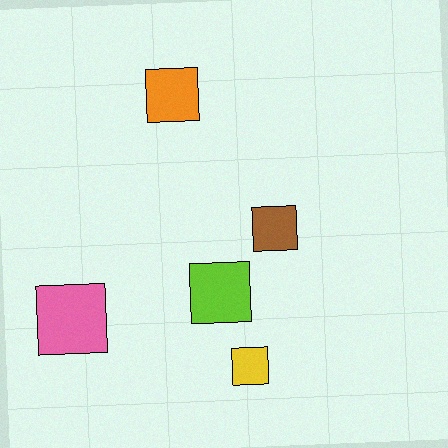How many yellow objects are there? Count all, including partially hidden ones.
There is 1 yellow object.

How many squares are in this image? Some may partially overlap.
There are 5 squares.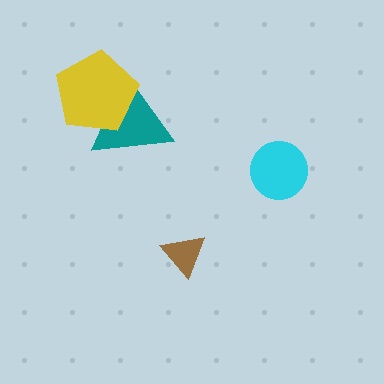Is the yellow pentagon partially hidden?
No, no other shape covers it.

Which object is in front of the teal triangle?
The yellow pentagon is in front of the teal triangle.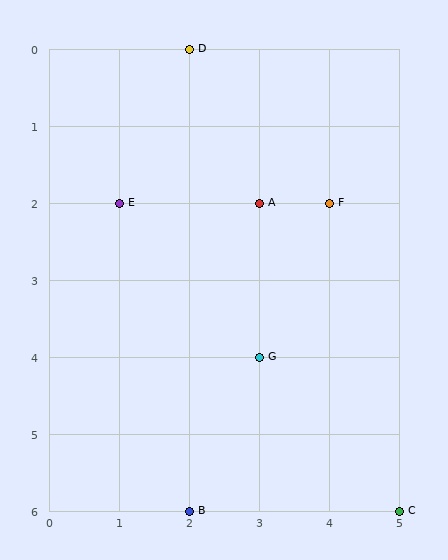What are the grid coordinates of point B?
Point B is at grid coordinates (2, 6).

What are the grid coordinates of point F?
Point F is at grid coordinates (4, 2).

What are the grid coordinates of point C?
Point C is at grid coordinates (5, 6).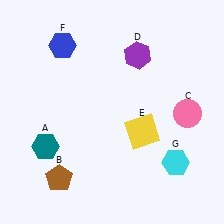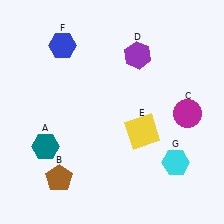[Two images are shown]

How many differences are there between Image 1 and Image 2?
There is 1 difference between the two images.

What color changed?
The circle (C) changed from pink in Image 1 to magenta in Image 2.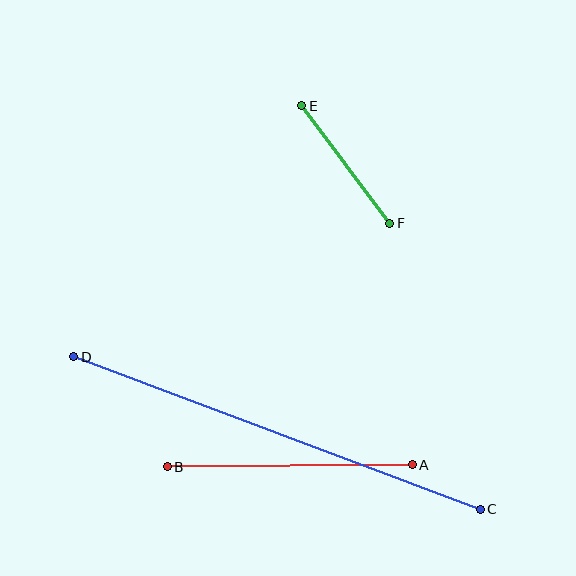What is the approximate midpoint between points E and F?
The midpoint is at approximately (346, 165) pixels.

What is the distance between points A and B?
The distance is approximately 245 pixels.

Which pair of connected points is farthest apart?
Points C and D are farthest apart.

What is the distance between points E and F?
The distance is approximately 147 pixels.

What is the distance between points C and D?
The distance is approximately 434 pixels.